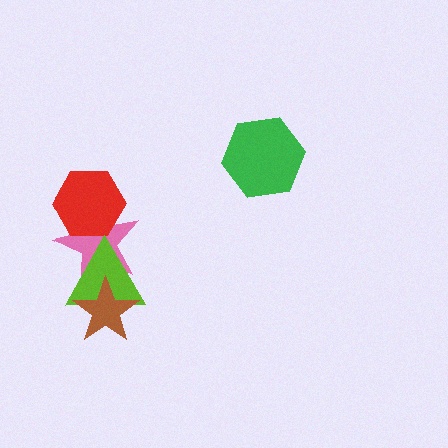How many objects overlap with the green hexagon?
0 objects overlap with the green hexagon.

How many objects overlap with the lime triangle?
2 objects overlap with the lime triangle.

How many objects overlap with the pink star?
3 objects overlap with the pink star.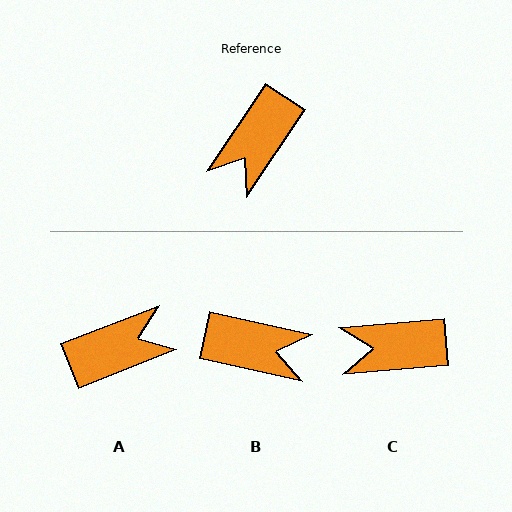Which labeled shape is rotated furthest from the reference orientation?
A, about 145 degrees away.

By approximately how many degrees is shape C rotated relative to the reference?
Approximately 51 degrees clockwise.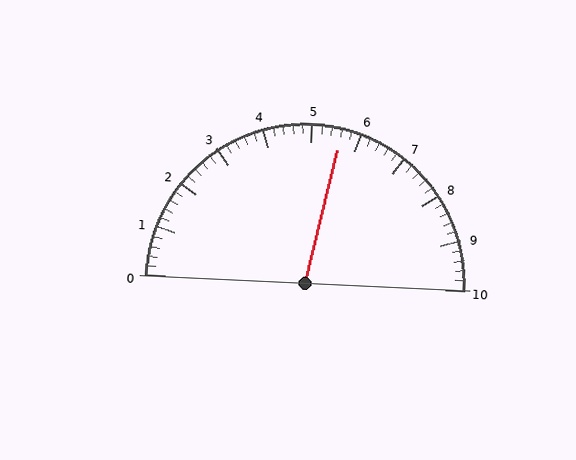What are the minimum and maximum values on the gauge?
The gauge ranges from 0 to 10.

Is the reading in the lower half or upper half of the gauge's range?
The reading is in the upper half of the range (0 to 10).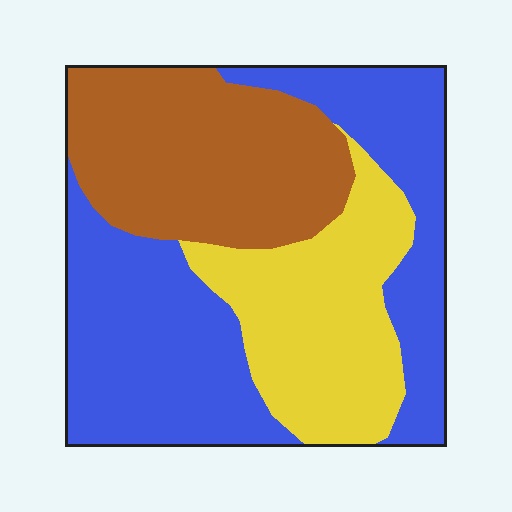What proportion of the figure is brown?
Brown takes up between a sixth and a third of the figure.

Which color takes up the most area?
Blue, at roughly 45%.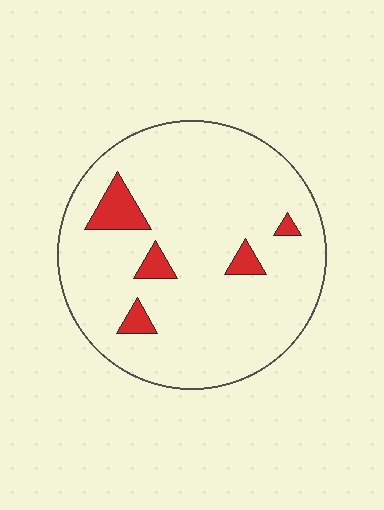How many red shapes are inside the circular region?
5.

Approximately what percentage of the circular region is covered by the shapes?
Approximately 10%.